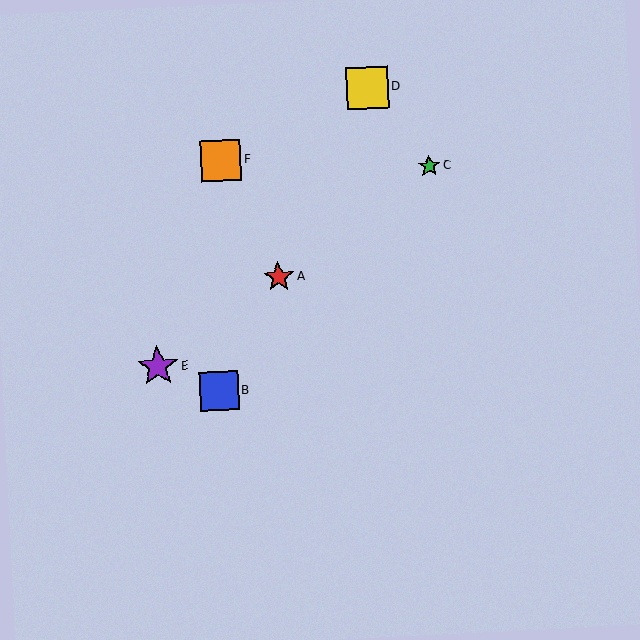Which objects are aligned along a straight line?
Objects A, C, E are aligned along a straight line.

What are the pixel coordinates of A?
Object A is at (279, 277).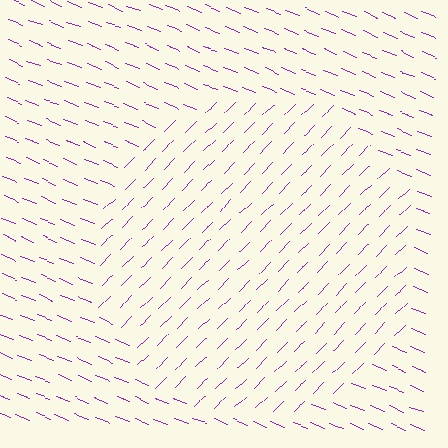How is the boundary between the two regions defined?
The boundary is defined purely by a change in line orientation (approximately 67 degrees difference). All lines are the same color and thickness.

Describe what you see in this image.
The image is filled with small purple line segments. A circle region in the image has lines oriented differently from the surrounding lines, creating a visible texture boundary.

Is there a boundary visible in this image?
Yes, there is a texture boundary formed by a change in line orientation.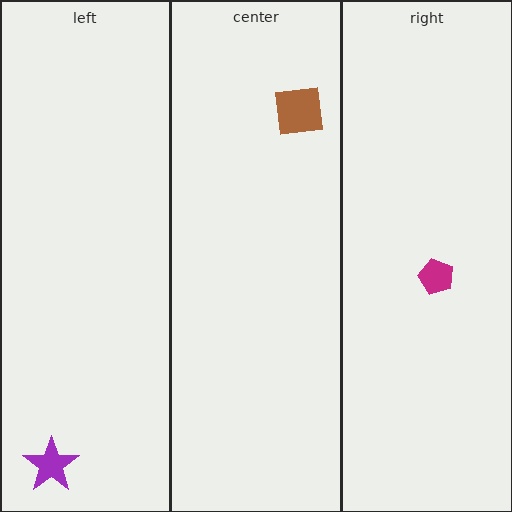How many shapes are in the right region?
1.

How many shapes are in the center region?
1.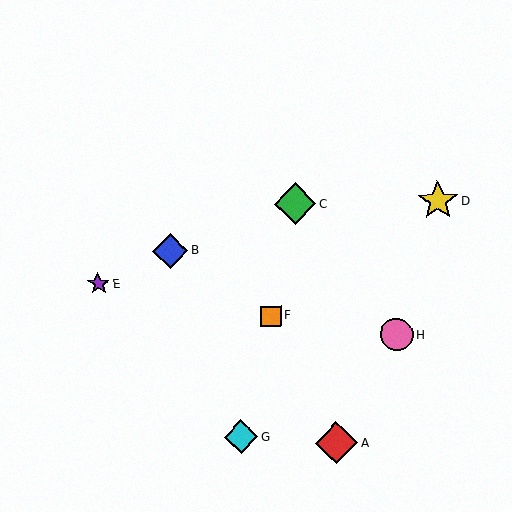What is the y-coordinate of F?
Object F is at y≈316.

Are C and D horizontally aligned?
Yes, both are at y≈204.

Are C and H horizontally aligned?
No, C is at y≈204 and H is at y≈335.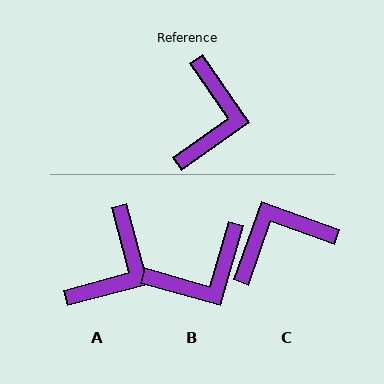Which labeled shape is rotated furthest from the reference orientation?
C, about 125 degrees away.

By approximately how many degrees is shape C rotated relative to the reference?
Approximately 125 degrees counter-clockwise.